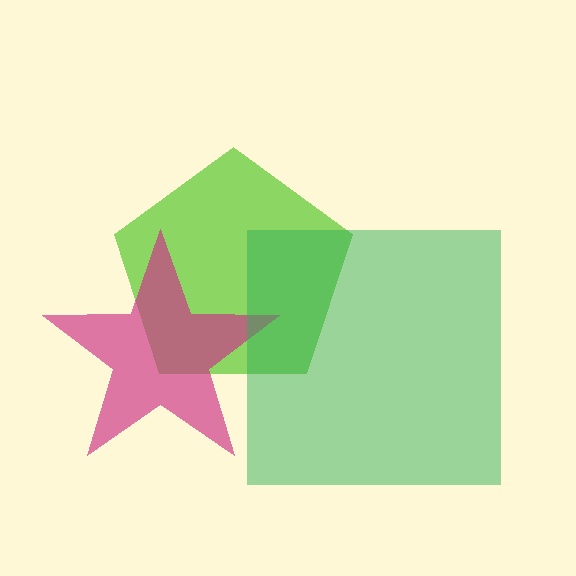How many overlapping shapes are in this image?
There are 3 overlapping shapes in the image.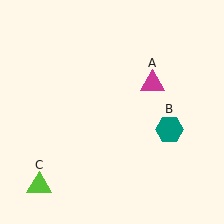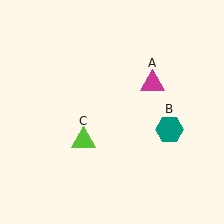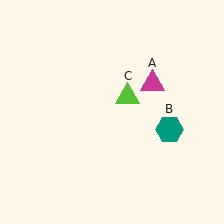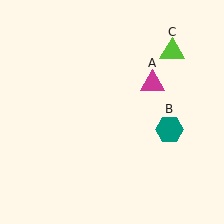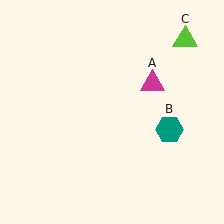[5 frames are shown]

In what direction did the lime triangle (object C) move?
The lime triangle (object C) moved up and to the right.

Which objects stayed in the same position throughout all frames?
Magenta triangle (object A) and teal hexagon (object B) remained stationary.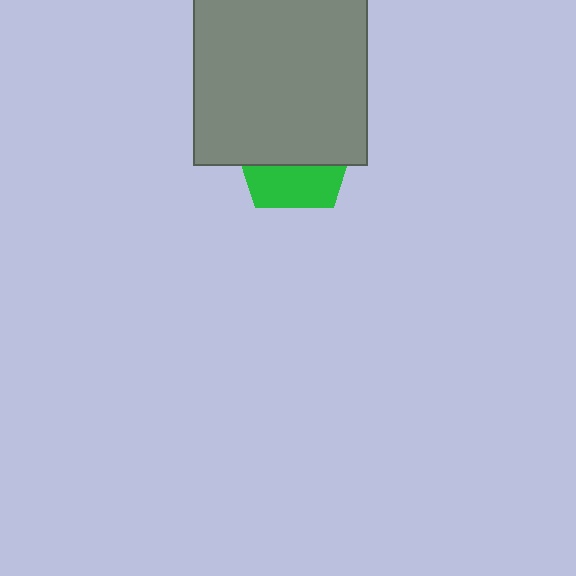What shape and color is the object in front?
The object in front is a gray square.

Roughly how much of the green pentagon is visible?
A small part of it is visible (roughly 37%).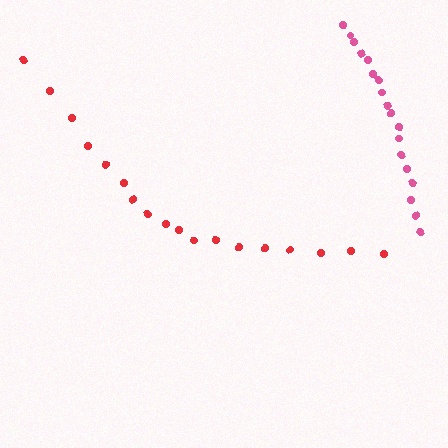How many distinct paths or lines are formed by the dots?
There are 2 distinct paths.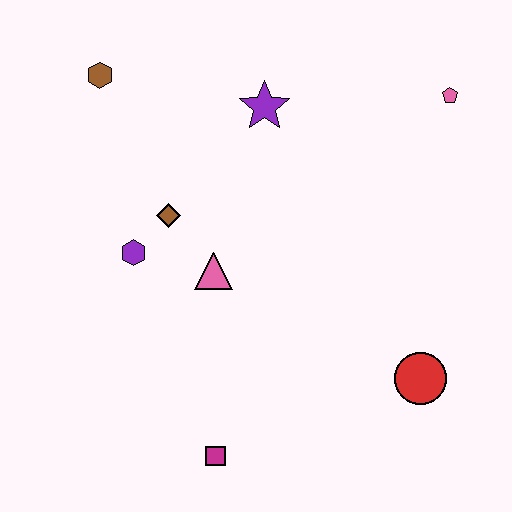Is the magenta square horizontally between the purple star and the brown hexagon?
Yes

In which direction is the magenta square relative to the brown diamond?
The magenta square is below the brown diamond.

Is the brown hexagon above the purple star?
Yes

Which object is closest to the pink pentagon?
The purple star is closest to the pink pentagon.